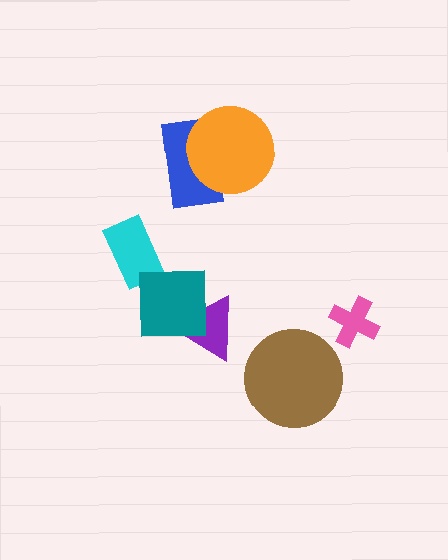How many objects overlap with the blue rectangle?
1 object overlaps with the blue rectangle.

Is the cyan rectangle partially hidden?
Yes, it is partially covered by another shape.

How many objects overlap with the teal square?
2 objects overlap with the teal square.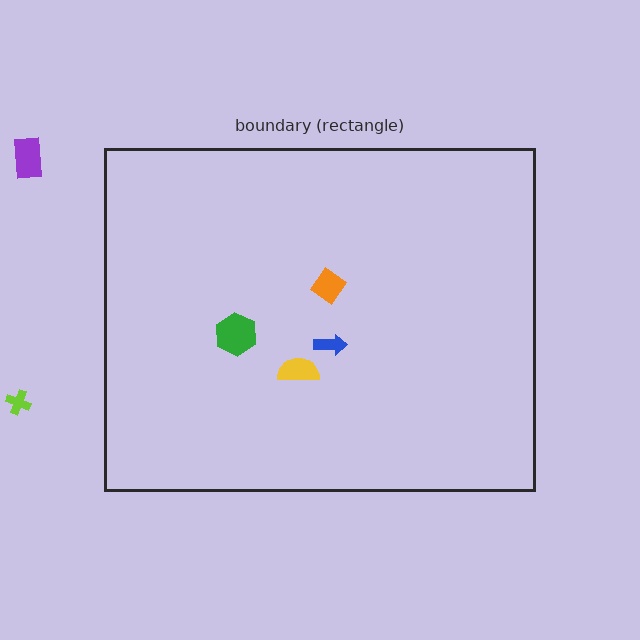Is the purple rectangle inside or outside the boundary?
Outside.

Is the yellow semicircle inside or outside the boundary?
Inside.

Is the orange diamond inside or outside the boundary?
Inside.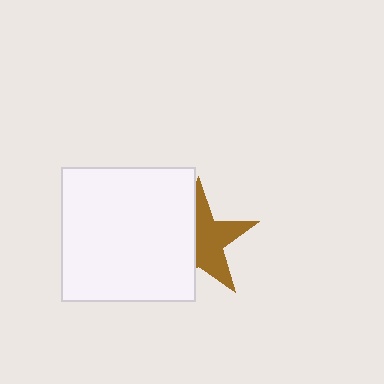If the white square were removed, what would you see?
You would see the complete brown star.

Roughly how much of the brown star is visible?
About half of it is visible (roughly 55%).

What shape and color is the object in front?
The object in front is a white square.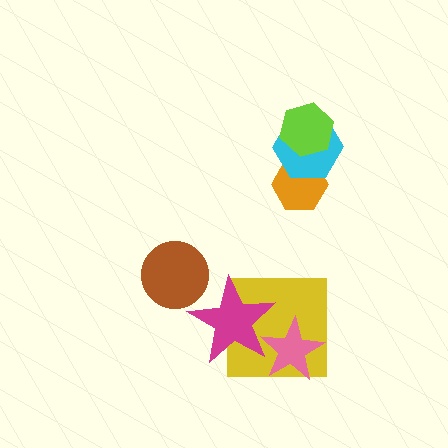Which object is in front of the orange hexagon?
The cyan hexagon is in front of the orange hexagon.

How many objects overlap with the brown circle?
0 objects overlap with the brown circle.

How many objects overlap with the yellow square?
2 objects overlap with the yellow square.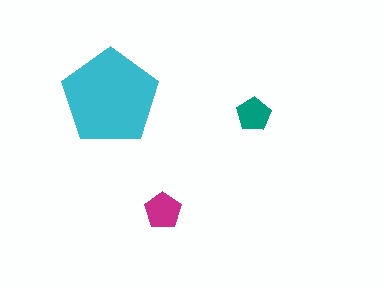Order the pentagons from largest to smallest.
the cyan one, the magenta one, the teal one.